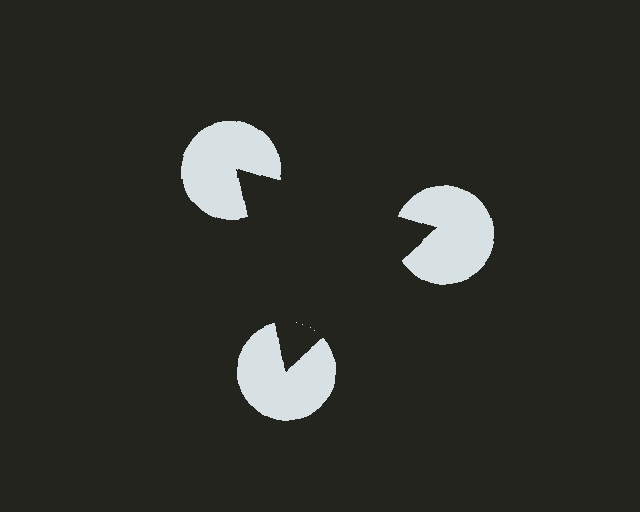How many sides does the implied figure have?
3 sides.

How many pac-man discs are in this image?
There are 3 — one at each vertex of the illusory triangle.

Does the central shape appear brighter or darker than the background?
It typically appears slightly darker than the background, even though no actual brightness change is drawn.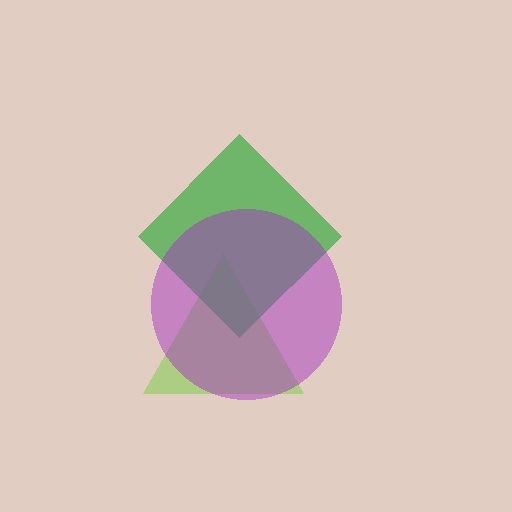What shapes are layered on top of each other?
The layered shapes are: a lime triangle, a green diamond, a purple circle.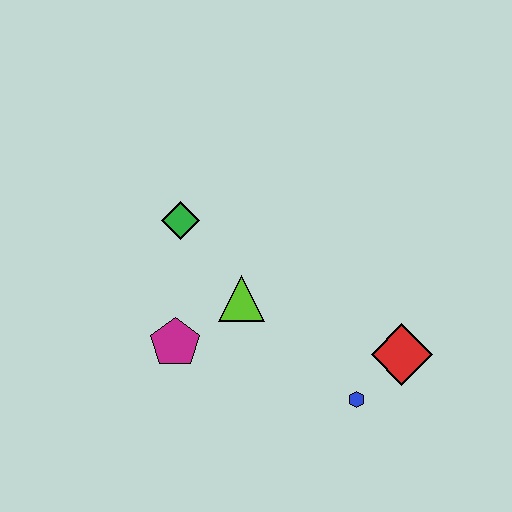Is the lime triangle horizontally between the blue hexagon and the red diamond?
No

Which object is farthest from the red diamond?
The green diamond is farthest from the red diamond.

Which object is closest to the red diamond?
The blue hexagon is closest to the red diamond.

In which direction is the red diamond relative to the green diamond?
The red diamond is to the right of the green diamond.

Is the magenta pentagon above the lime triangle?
No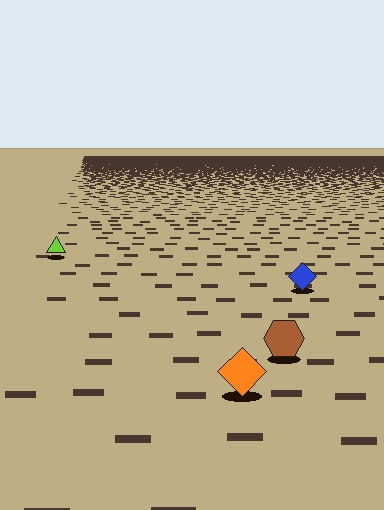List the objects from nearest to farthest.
From nearest to farthest: the orange diamond, the brown hexagon, the blue diamond, the lime triangle.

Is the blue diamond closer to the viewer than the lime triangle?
Yes. The blue diamond is closer — you can tell from the texture gradient: the ground texture is coarser near it.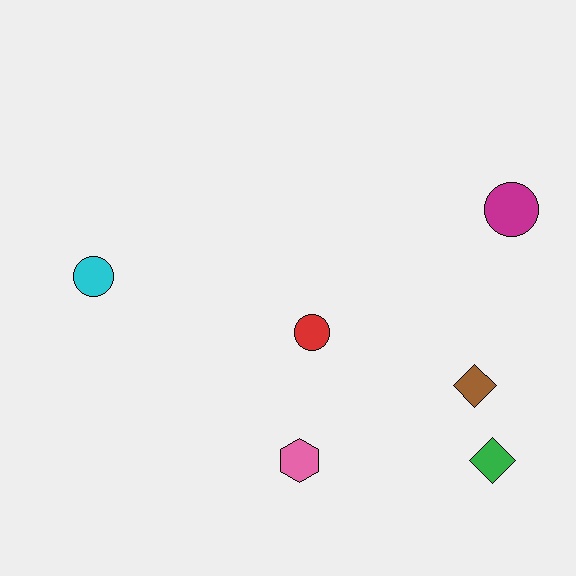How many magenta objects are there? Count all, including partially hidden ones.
There is 1 magenta object.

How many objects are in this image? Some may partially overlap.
There are 6 objects.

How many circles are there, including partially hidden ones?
There are 3 circles.